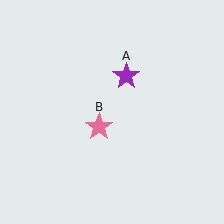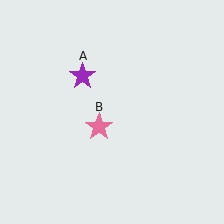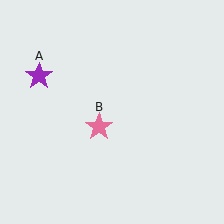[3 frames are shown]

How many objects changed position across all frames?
1 object changed position: purple star (object A).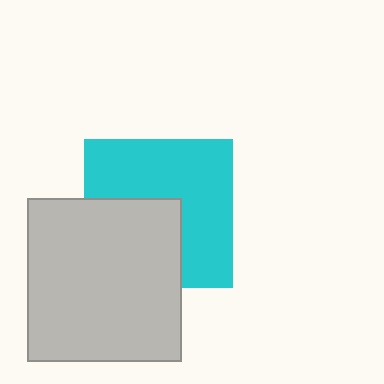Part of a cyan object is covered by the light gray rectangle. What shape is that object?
It is a square.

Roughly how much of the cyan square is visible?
About half of it is visible (roughly 60%).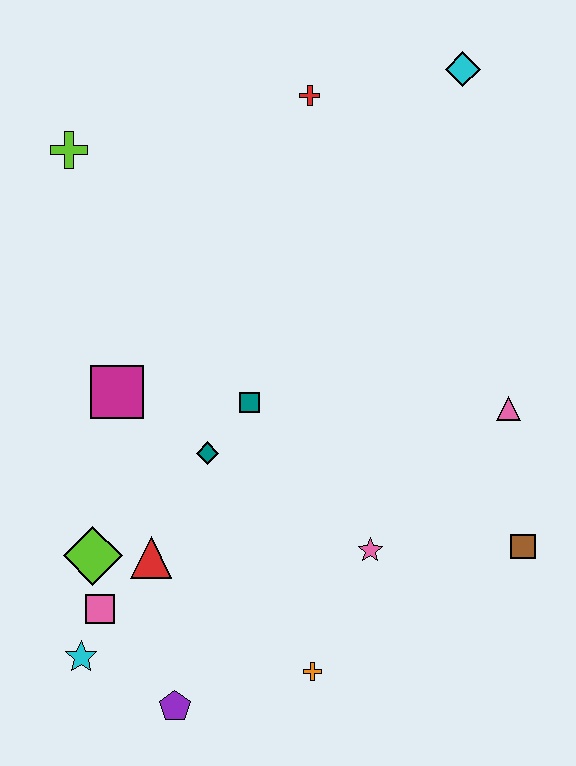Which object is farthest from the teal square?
The cyan diamond is farthest from the teal square.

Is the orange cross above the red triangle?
No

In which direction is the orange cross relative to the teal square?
The orange cross is below the teal square.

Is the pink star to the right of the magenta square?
Yes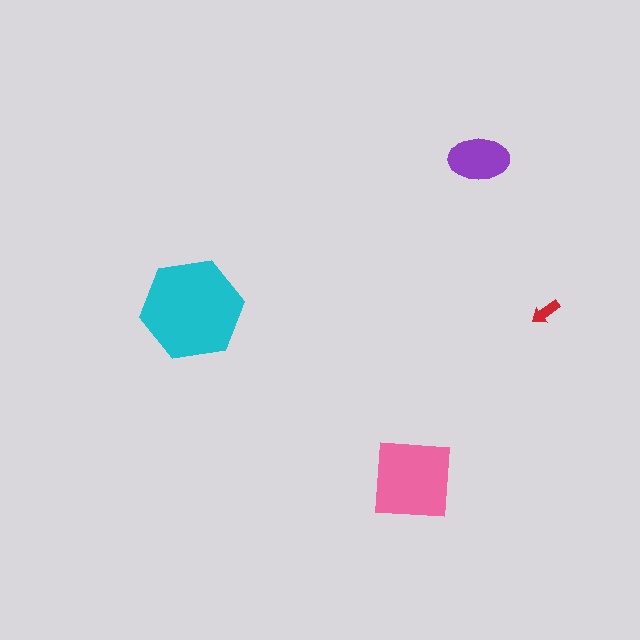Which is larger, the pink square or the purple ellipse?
The pink square.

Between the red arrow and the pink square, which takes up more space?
The pink square.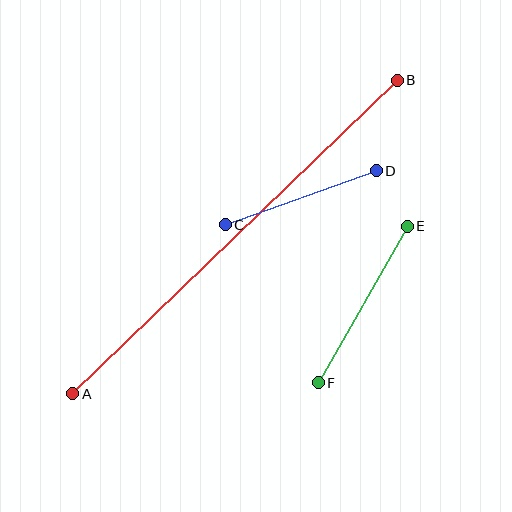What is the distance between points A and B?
The distance is approximately 451 pixels.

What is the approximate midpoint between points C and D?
The midpoint is at approximately (301, 198) pixels.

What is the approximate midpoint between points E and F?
The midpoint is at approximately (363, 305) pixels.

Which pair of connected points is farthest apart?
Points A and B are farthest apart.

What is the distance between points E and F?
The distance is approximately 180 pixels.